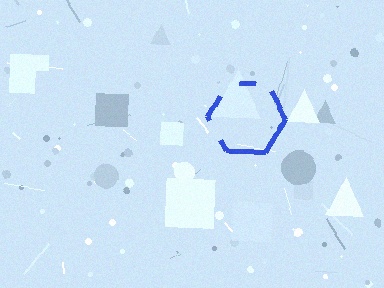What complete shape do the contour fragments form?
The contour fragments form a hexagon.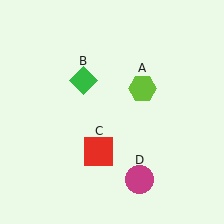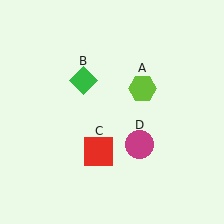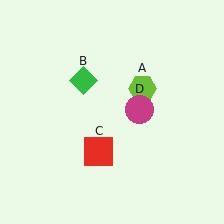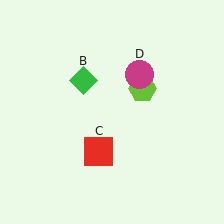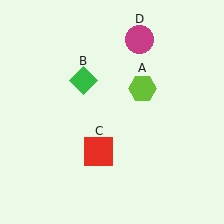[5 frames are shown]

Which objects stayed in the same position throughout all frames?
Lime hexagon (object A) and green diamond (object B) and red square (object C) remained stationary.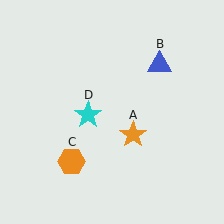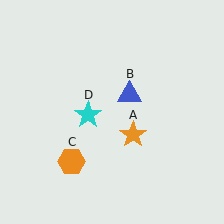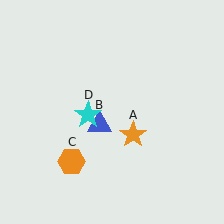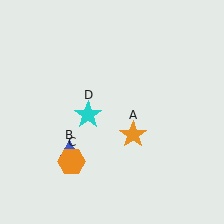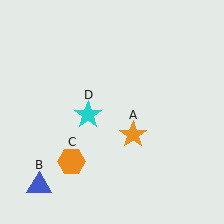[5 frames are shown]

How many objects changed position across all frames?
1 object changed position: blue triangle (object B).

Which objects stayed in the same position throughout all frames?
Orange star (object A) and orange hexagon (object C) and cyan star (object D) remained stationary.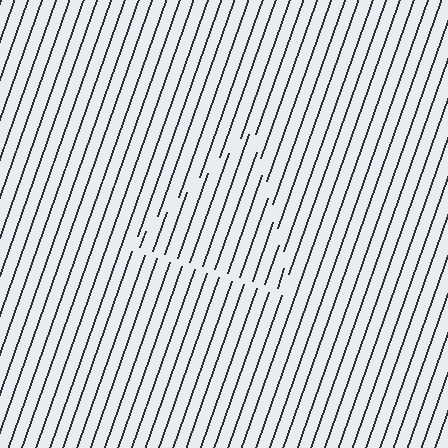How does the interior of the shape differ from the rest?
The interior of the shape contains the same grating, shifted by half a period — the contour is defined by the phase discontinuity where line-ends from the inner and outer gratings abut.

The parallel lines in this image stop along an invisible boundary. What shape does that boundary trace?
An illusory triangle. The interior of the shape contains the same grating, shifted by half a period — the contour is defined by the phase discontinuity where line-ends from the inner and outer gratings abut.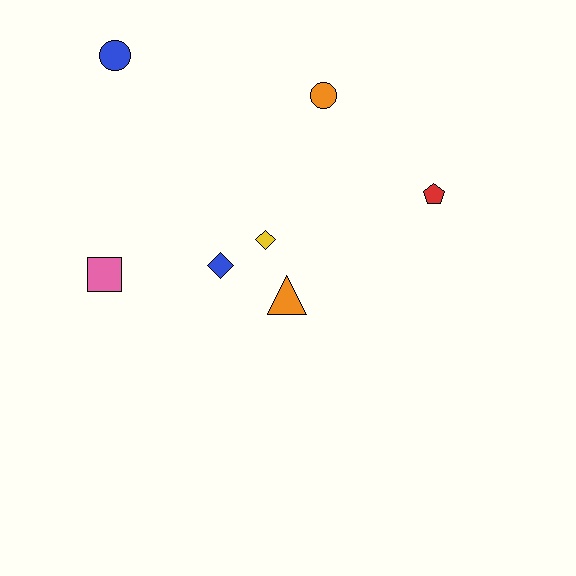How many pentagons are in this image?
There is 1 pentagon.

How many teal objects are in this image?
There are no teal objects.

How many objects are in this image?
There are 7 objects.